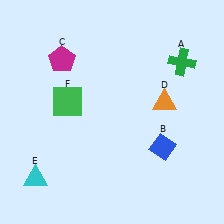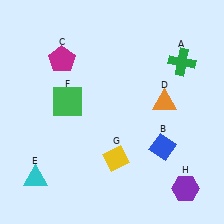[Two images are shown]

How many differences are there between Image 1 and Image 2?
There are 2 differences between the two images.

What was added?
A yellow diamond (G), a purple hexagon (H) were added in Image 2.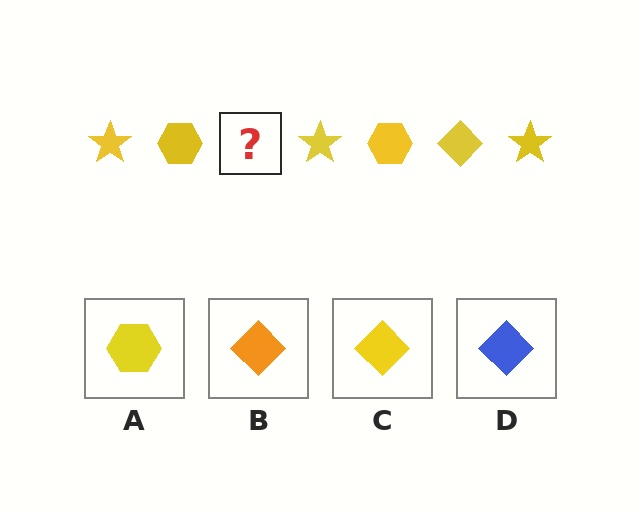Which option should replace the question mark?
Option C.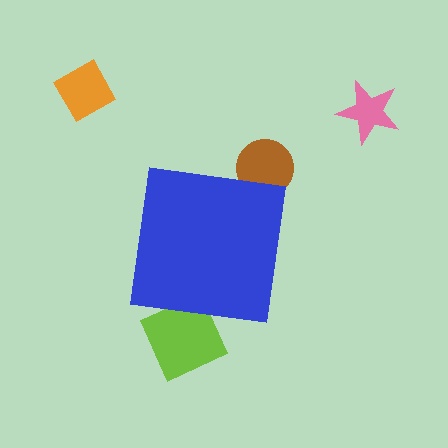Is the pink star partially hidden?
No, the pink star is fully visible.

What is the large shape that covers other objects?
A blue square.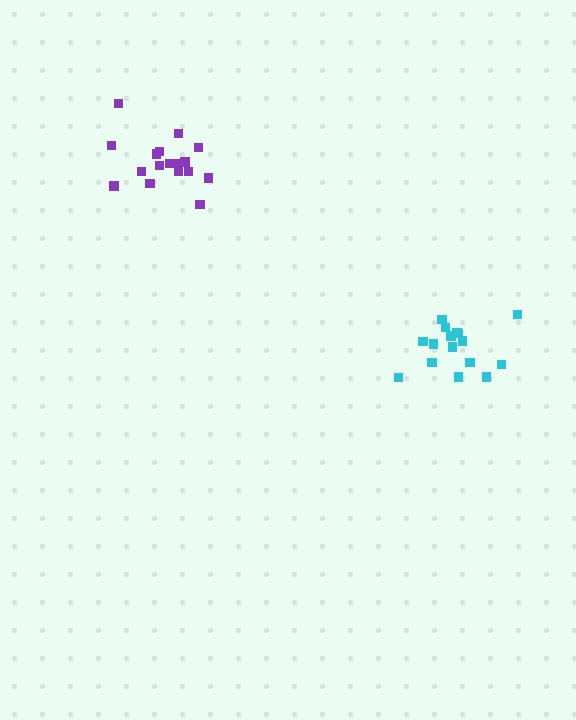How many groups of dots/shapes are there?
There are 2 groups.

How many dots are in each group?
Group 1: 16 dots, Group 2: 17 dots (33 total).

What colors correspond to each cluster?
The clusters are colored: cyan, purple.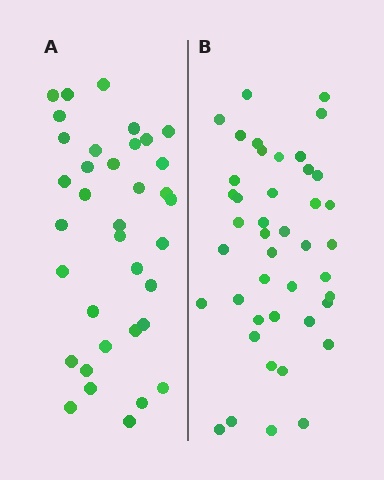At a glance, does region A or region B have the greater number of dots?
Region B (the right region) has more dots.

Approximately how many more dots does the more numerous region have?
Region B has roughly 8 or so more dots than region A.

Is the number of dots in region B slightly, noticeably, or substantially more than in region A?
Region B has only slightly more — the two regions are fairly close. The ratio is roughly 1.2 to 1.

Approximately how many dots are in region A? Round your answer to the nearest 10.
About 40 dots. (The exact count is 36, which rounds to 40.)